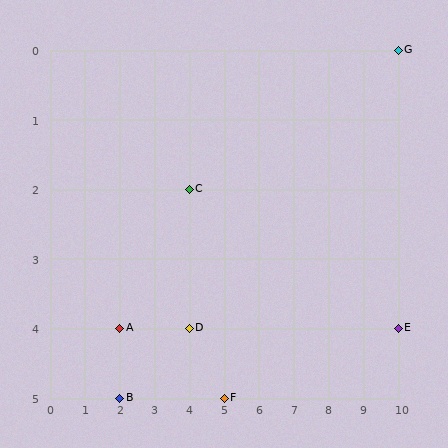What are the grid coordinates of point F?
Point F is at grid coordinates (5, 5).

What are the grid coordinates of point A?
Point A is at grid coordinates (2, 4).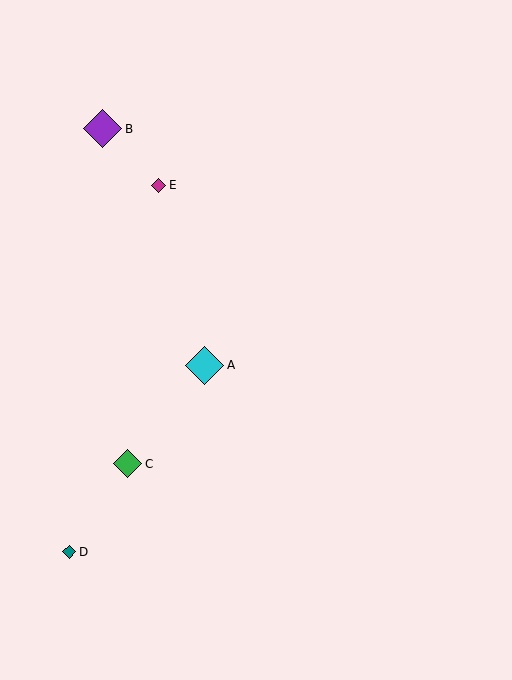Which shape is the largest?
The purple diamond (labeled B) is the largest.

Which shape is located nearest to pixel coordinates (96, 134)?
The purple diamond (labeled B) at (102, 129) is nearest to that location.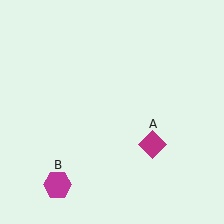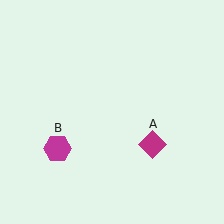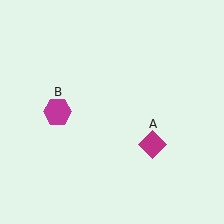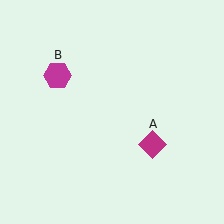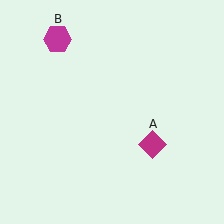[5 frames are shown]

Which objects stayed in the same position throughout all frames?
Magenta diamond (object A) remained stationary.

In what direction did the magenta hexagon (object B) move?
The magenta hexagon (object B) moved up.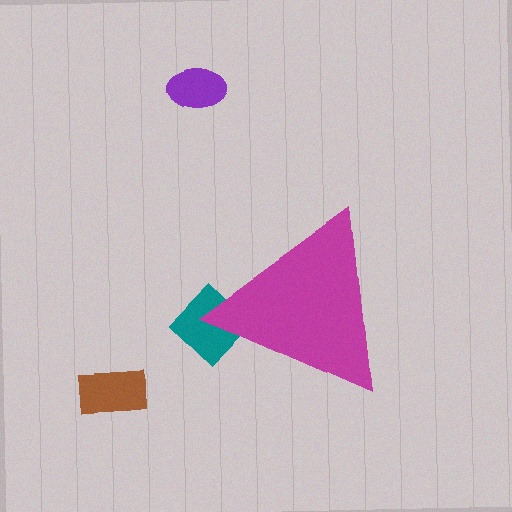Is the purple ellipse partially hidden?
No, the purple ellipse is fully visible.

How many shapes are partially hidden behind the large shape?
1 shape is partially hidden.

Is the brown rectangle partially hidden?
No, the brown rectangle is fully visible.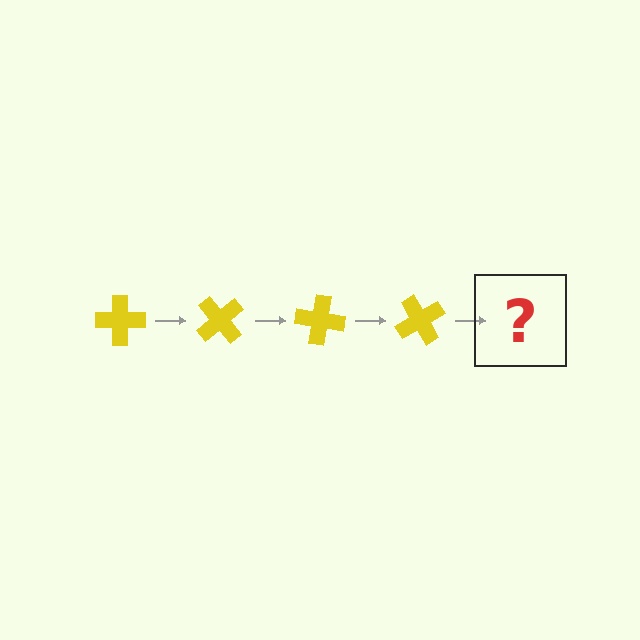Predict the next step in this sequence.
The next step is a yellow cross rotated 200 degrees.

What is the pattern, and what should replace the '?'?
The pattern is that the cross rotates 50 degrees each step. The '?' should be a yellow cross rotated 200 degrees.